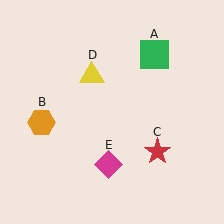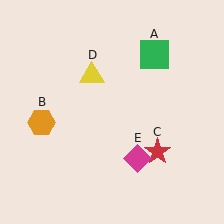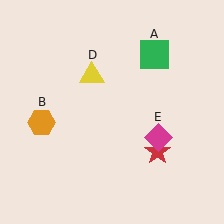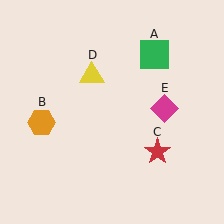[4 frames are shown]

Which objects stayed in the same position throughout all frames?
Green square (object A) and orange hexagon (object B) and red star (object C) and yellow triangle (object D) remained stationary.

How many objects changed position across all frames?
1 object changed position: magenta diamond (object E).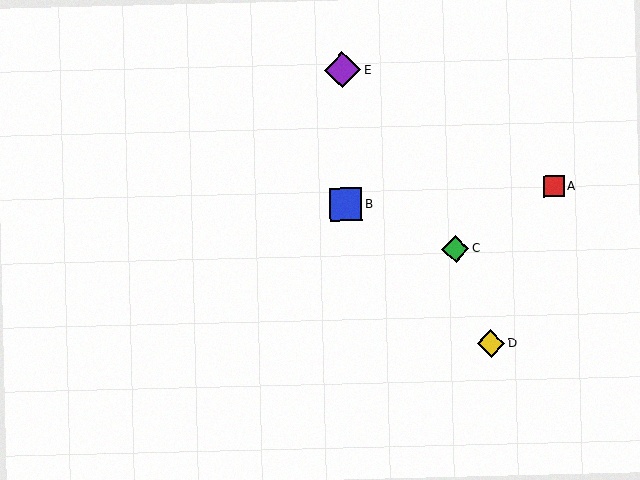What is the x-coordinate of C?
Object C is at x≈456.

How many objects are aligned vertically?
2 objects (B, E) are aligned vertically.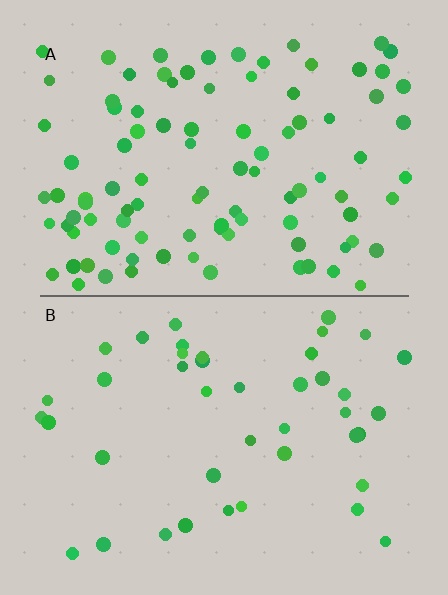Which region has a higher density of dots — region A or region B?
A (the top).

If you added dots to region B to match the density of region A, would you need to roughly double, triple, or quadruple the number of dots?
Approximately double.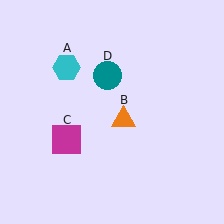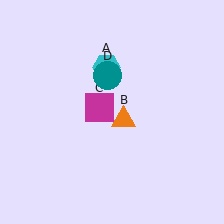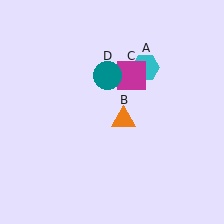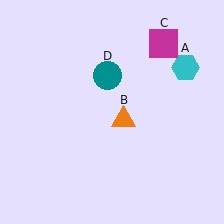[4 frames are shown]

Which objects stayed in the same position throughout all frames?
Orange triangle (object B) and teal circle (object D) remained stationary.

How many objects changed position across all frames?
2 objects changed position: cyan hexagon (object A), magenta square (object C).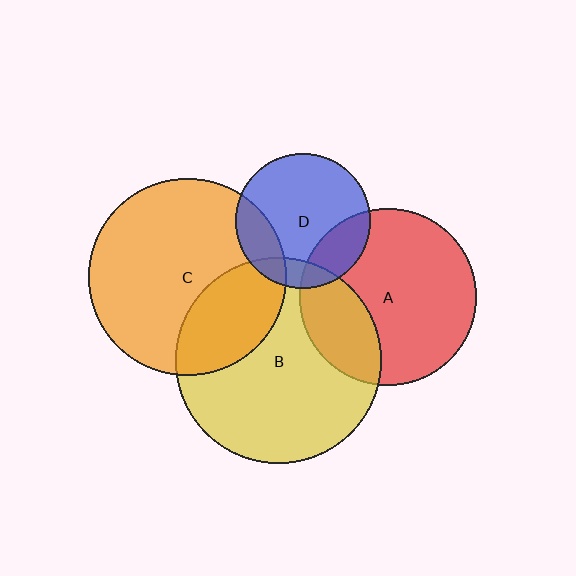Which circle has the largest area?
Circle B (yellow).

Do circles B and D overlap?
Yes.